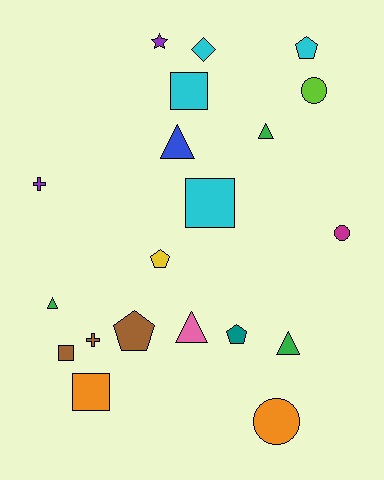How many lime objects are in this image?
There is 1 lime object.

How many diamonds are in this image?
There is 1 diamond.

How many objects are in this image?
There are 20 objects.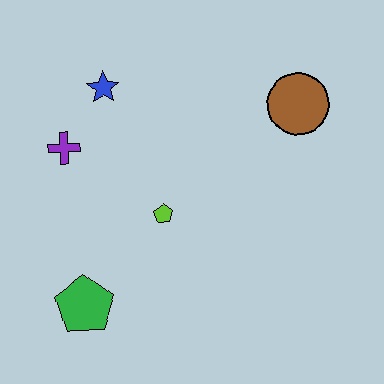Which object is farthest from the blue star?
The green pentagon is farthest from the blue star.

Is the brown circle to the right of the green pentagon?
Yes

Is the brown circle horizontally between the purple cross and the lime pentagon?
No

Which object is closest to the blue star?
The purple cross is closest to the blue star.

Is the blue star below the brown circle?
No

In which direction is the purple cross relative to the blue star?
The purple cross is below the blue star.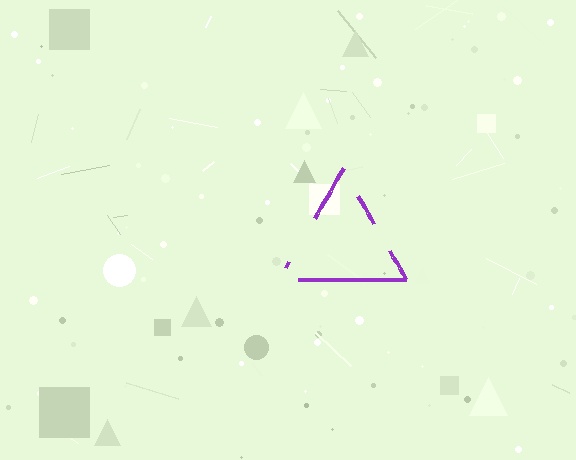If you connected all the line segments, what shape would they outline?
They would outline a triangle.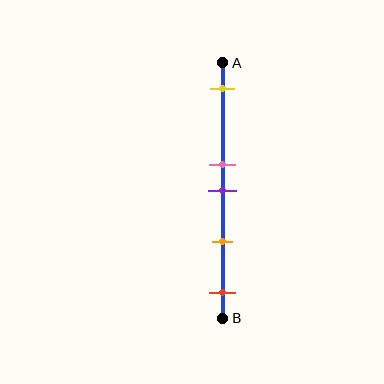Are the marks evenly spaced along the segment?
No, the marks are not evenly spaced.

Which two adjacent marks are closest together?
The pink and purple marks are the closest adjacent pair.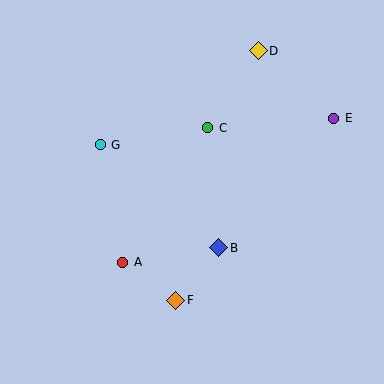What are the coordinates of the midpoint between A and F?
The midpoint between A and F is at (149, 281).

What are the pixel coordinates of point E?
Point E is at (334, 118).